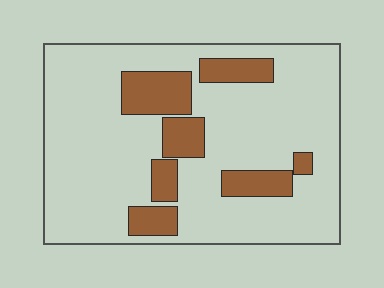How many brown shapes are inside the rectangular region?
7.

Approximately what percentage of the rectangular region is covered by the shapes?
Approximately 20%.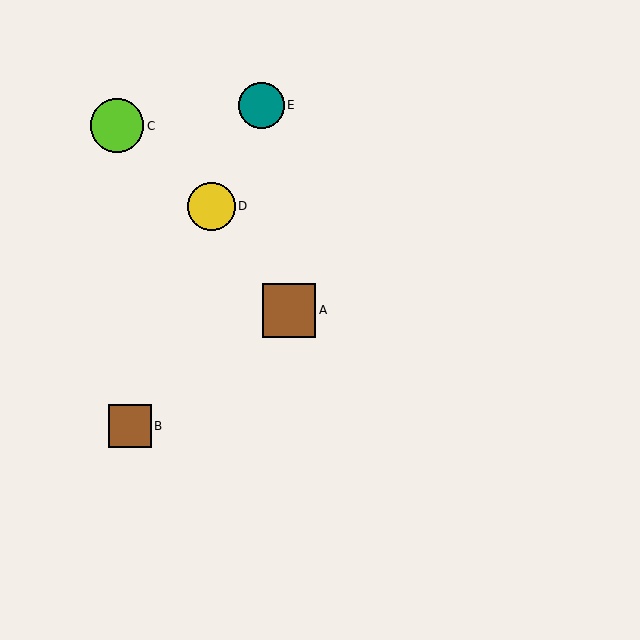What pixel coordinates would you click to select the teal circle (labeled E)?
Click at (261, 105) to select the teal circle E.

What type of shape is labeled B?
Shape B is a brown square.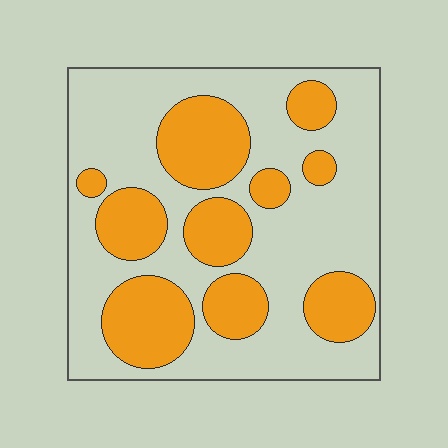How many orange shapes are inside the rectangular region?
10.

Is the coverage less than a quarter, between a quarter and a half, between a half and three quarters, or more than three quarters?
Between a quarter and a half.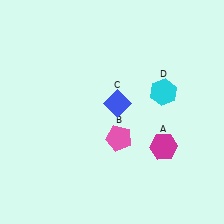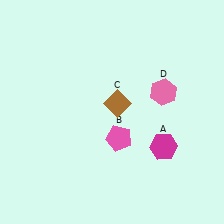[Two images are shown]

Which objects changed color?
C changed from blue to brown. D changed from cyan to pink.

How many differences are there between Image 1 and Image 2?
There are 2 differences between the two images.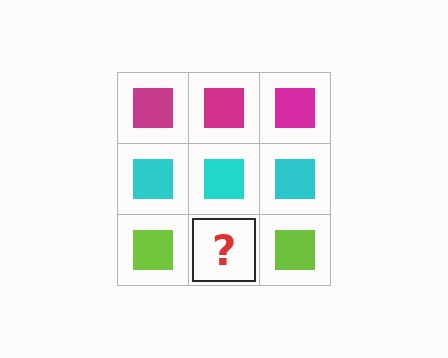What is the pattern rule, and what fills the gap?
The rule is that each row has a consistent color. The gap should be filled with a lime square.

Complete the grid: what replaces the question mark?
The question mark should be replaced with a lime square.